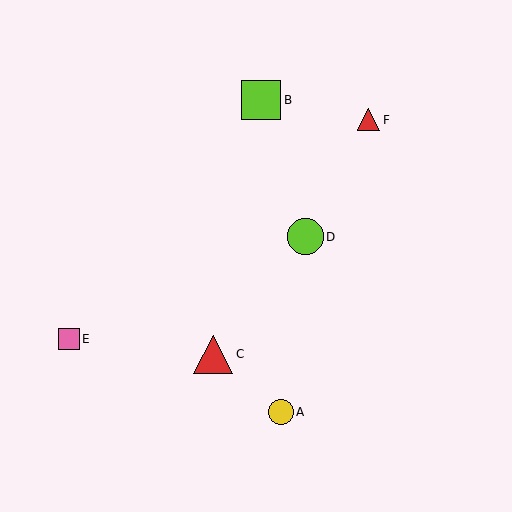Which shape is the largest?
The lime square (labeled B) is the largest.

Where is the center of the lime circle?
The center of the lime circle is at (305, 237).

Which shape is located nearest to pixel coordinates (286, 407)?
The yellow circle (labeled A) at (281, 412) is nearest to that location.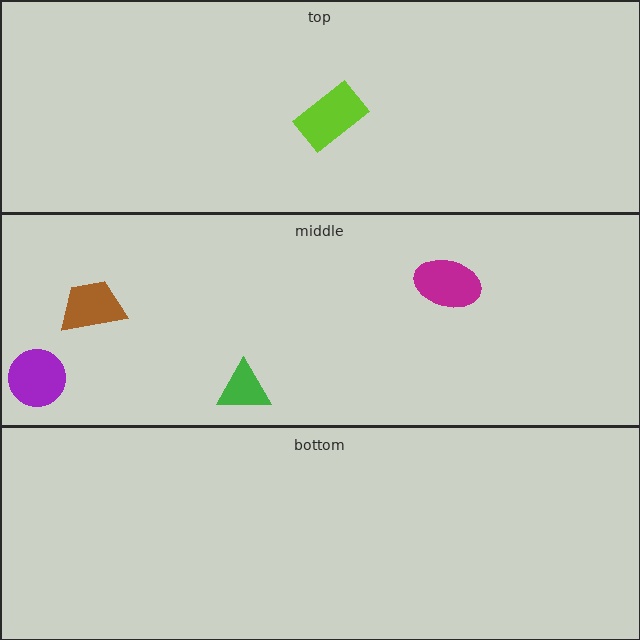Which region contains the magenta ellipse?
The middle region.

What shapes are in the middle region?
The green triangle, the magenta ellipse, the purple circle, the brown trapezoid.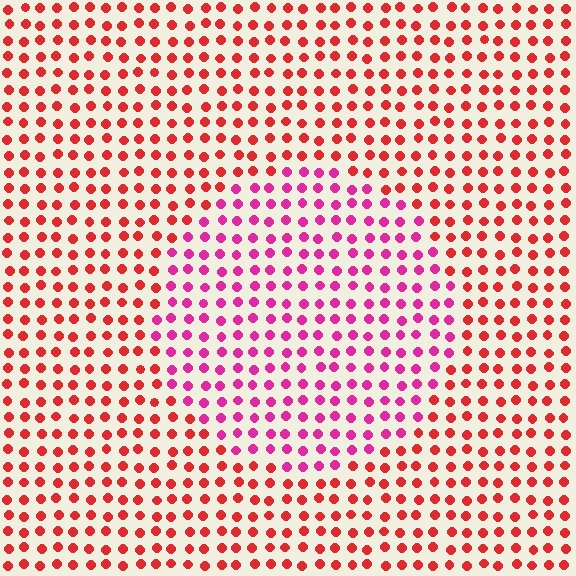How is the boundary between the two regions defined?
The boundary is defined purely by a slight shift in hue (about 38 degrees). Spacing, size, and orientation are identical on both sides.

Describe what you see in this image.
The image is filled with small red elements in a uniform arrangement. A circle-shaped region is visible where the elements are tinted to a slightly different hue, forming a subtle color boundary.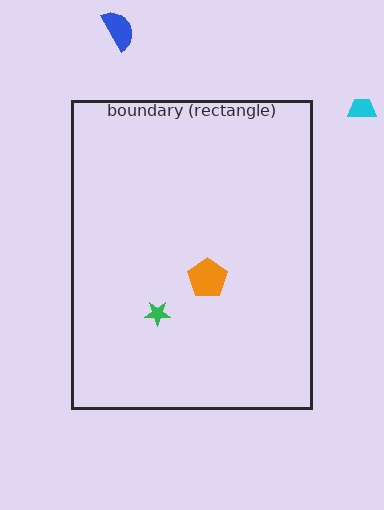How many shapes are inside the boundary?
2 inside, 2 outside.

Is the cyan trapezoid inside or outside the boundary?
Outside.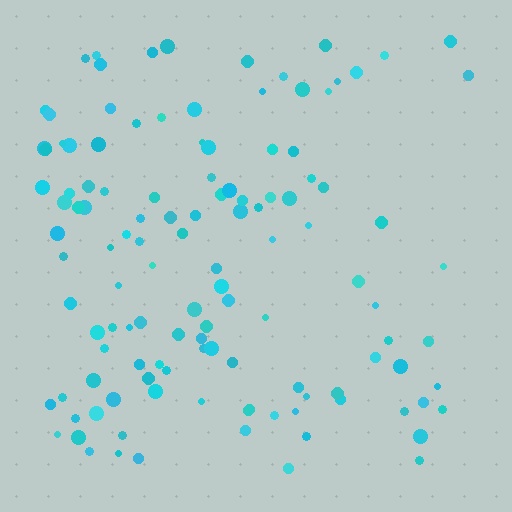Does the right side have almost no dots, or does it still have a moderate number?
Still a moderate number, just noticeably fewer than the left.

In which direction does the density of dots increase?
From right to left, with the left side densest.